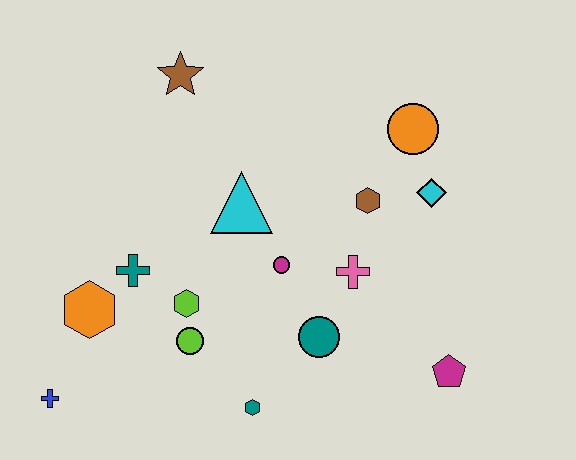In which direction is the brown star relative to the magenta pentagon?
The brown star is above the magenta pentagon.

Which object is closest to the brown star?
The cyan triangle is closest to the brown star.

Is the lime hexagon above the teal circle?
Yes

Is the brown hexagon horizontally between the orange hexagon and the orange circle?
Yes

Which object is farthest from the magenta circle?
The blue cross is farthest from the magenta circle.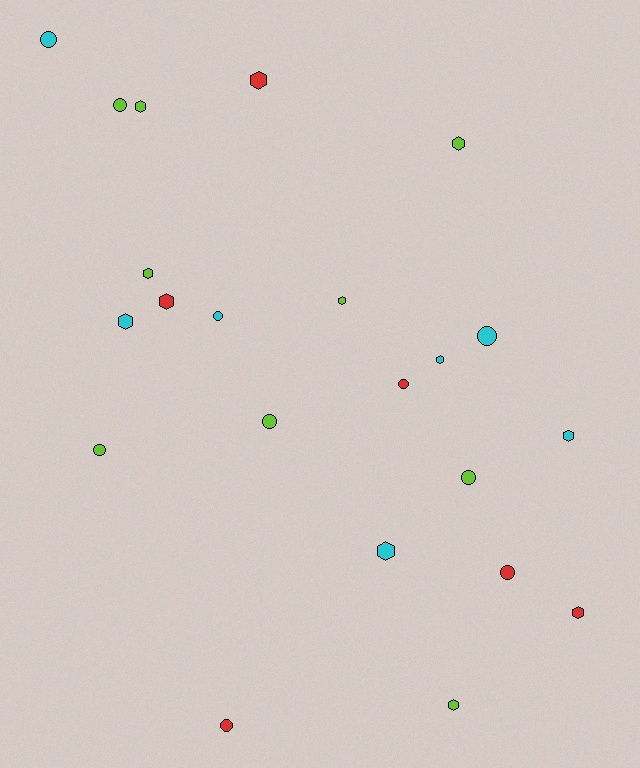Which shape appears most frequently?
Hexagon, with 12 objects.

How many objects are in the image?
There are 22 objects.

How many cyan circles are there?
There are 3 cyan circles.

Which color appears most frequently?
Lime, with 9 objects.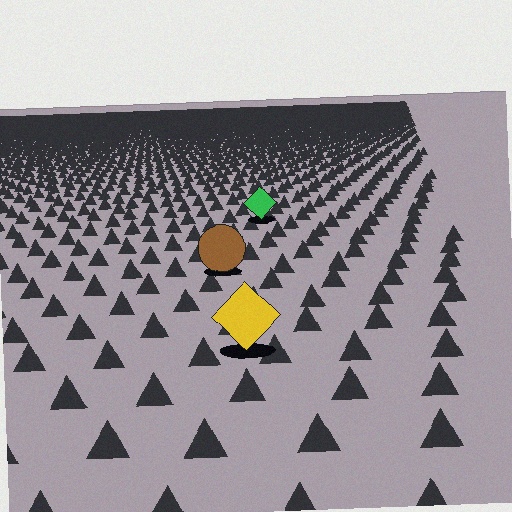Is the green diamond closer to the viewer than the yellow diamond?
No. The yellow diamond is closer — you can tell from the texture gradient: the ground texture is coarser near it.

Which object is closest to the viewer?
The yellow diamond is closest. The texture marks near it are larger and more spread out.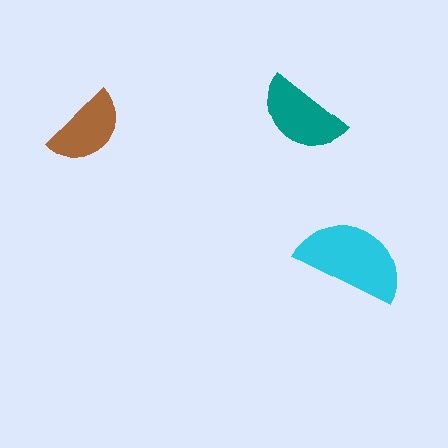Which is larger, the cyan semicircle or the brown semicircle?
The cyan one.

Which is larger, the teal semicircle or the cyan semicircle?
The cyan one.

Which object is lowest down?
The cyan semicircle is bottommost.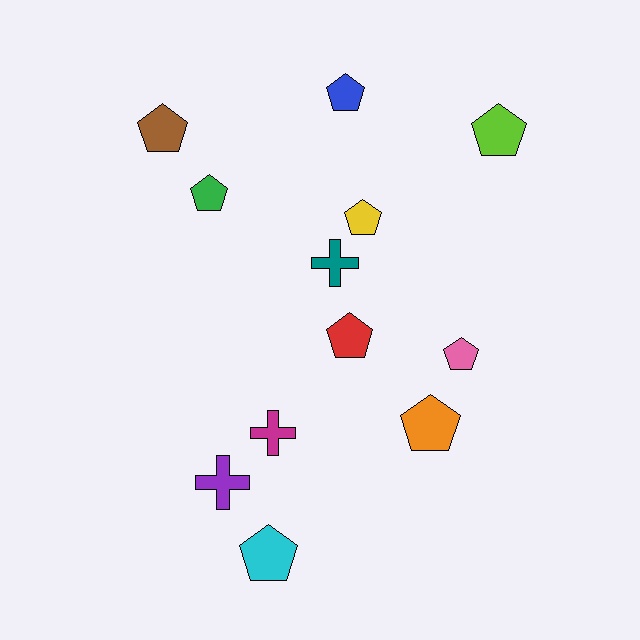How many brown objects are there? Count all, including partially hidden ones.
There is 1 brown object.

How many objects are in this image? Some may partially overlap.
There are 12 objects.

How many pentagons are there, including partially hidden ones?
There are 9 pentagons.